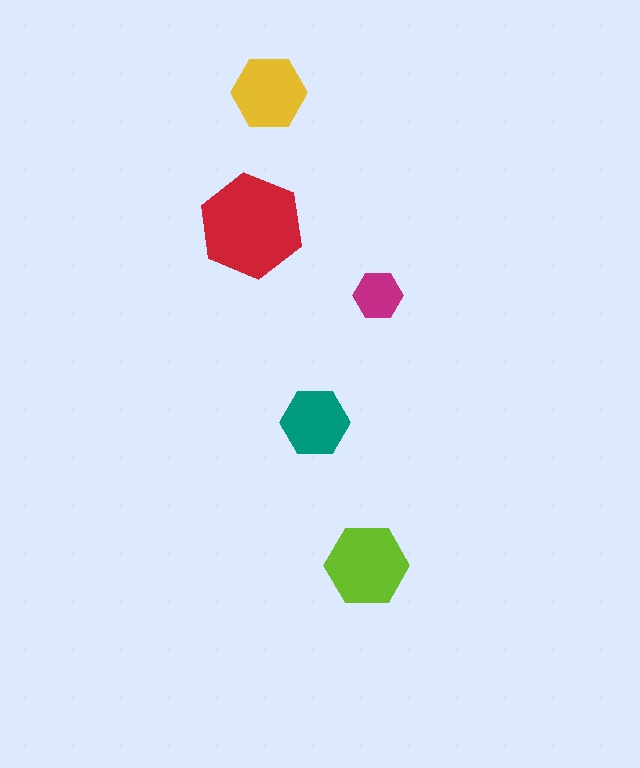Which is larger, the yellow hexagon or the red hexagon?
The red one.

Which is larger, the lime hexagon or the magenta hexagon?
The lime one.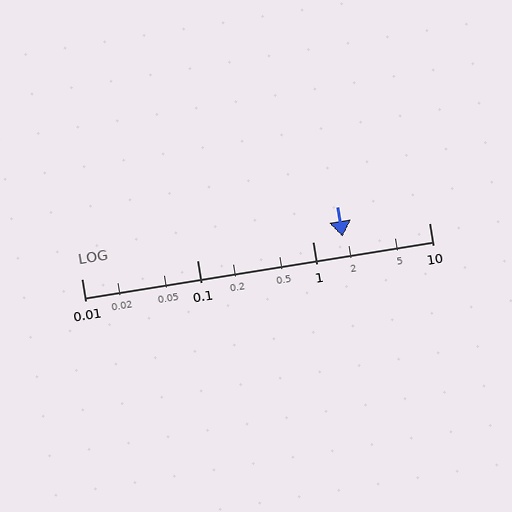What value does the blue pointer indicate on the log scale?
The pointer indicates approximately 1.8.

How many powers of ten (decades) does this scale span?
The scale spans 3 decades, from 0.01 to 10.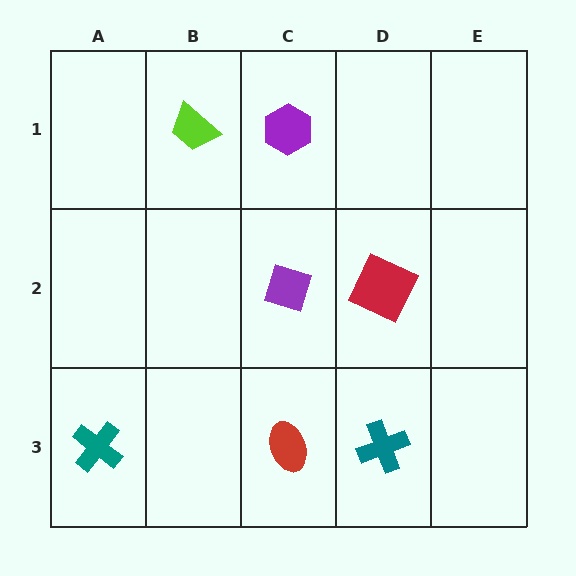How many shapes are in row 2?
2 shapes.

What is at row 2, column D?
A red square.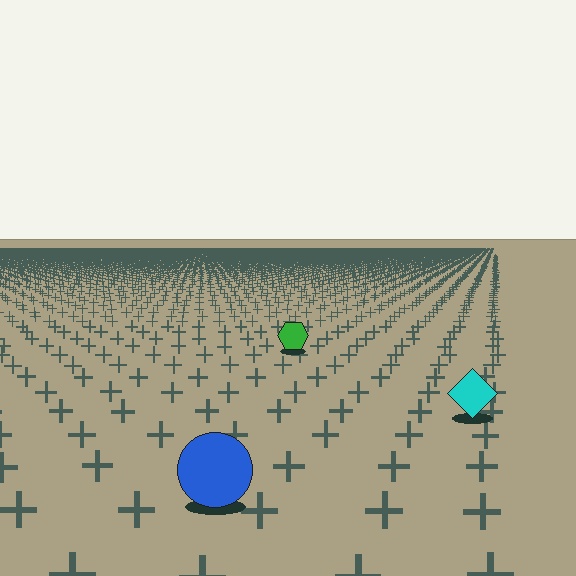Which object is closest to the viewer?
The blue circle is closest. The texture marks near it are larger and more spread out.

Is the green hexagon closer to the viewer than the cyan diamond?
No. The cyan diamond is closer — you can tell from the texture gradient: the ground texture is coarser near it.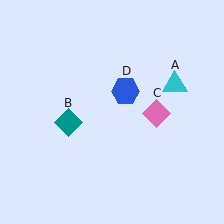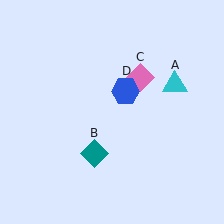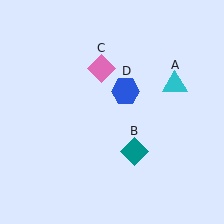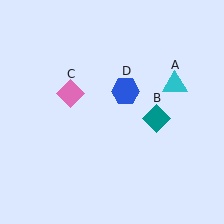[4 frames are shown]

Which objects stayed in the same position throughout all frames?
Cyan triangle (object A) and blue hexagon (object D) remained stationary.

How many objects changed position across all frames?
2 objects changed position: teal diamond (object B), pink diamond (object C).